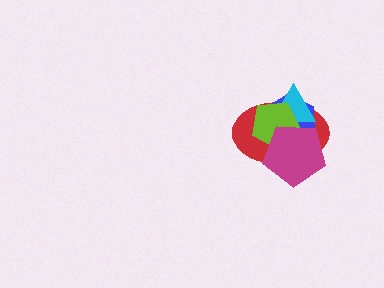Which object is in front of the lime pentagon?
The magenta pentagon is in front of the lime pentagon.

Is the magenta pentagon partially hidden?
No, no other shape covers it.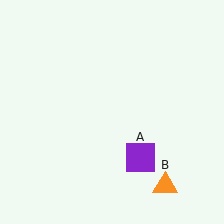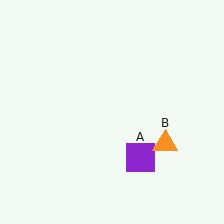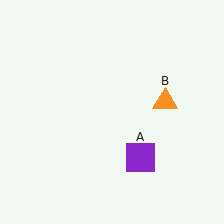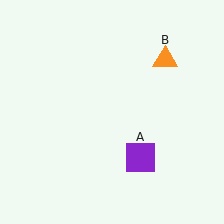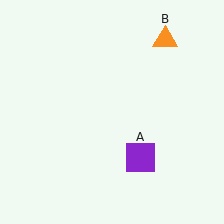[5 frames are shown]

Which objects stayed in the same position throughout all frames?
Purple square (object A) remained stationary.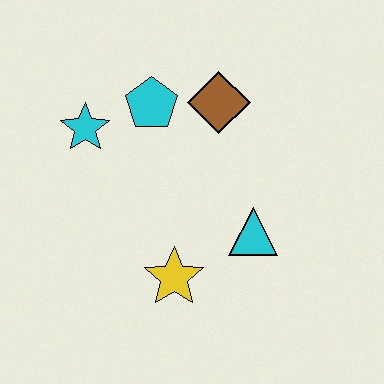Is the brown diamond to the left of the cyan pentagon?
No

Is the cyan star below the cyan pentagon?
Yes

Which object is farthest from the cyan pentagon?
The yellow star is farthest from the cyan pentagon.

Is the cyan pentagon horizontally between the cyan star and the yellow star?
Yes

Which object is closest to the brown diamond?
The cyan pentagon is closest to the brown diamond.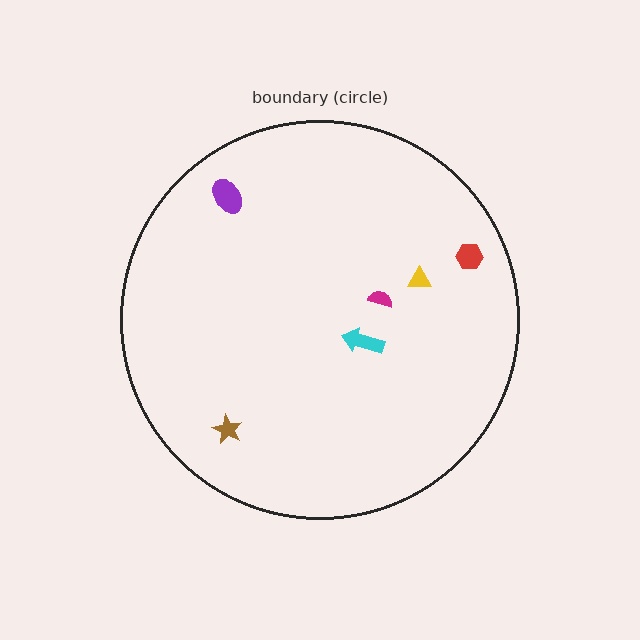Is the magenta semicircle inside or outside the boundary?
Inside.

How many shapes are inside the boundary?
6 inside, 0 outside.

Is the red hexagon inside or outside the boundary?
Inside.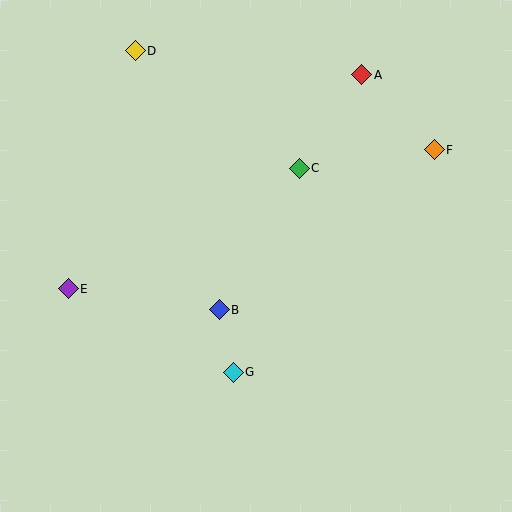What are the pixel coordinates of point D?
Point D is at (135, 51).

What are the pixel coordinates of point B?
Point B is at (219, 310).